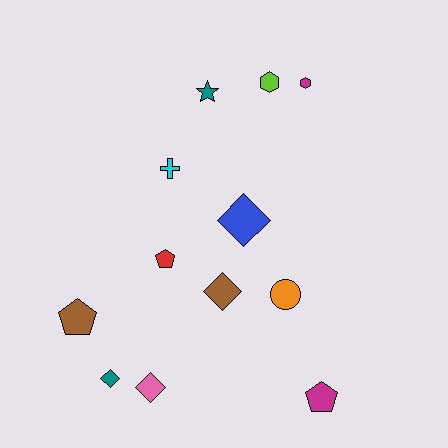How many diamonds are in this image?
There are 4 diamonds.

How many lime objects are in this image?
There is 1 lime object.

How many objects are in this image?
There are 12 objects.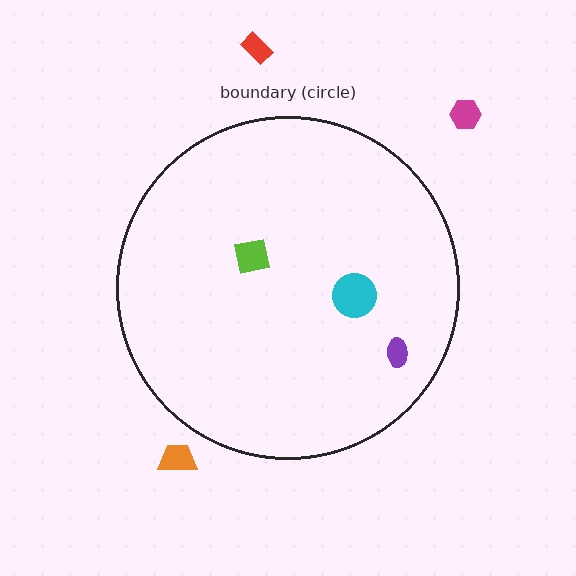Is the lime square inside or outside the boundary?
Inside.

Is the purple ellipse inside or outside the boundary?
Inside.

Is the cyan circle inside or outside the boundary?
Inside.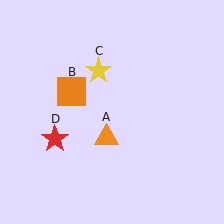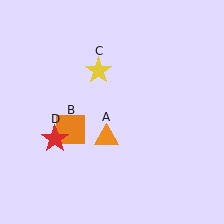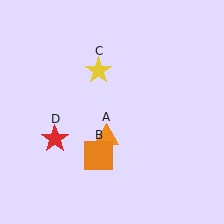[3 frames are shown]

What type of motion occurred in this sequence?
The orange square (object B) rotated counterclockwise around the center of the scene.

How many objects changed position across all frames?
1 object changed position: orange square (object B).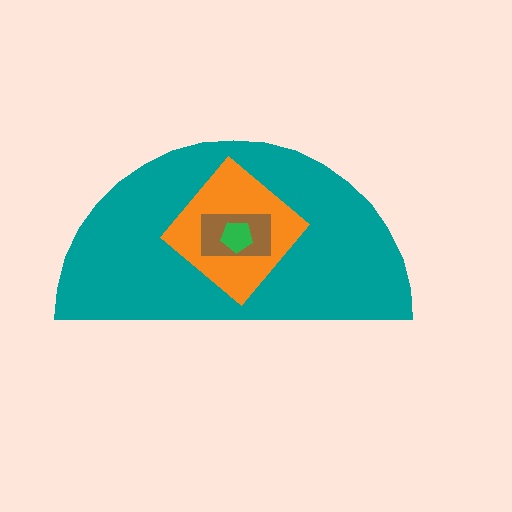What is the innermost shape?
The green pentagon.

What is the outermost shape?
The teal semicircle.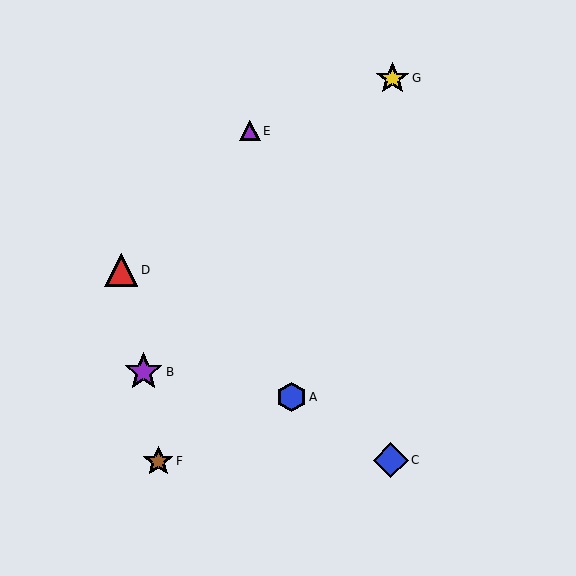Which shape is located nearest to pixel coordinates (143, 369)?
The purple star (labeled B) at (144, 372) is nearest to that location.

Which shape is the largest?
The purple star (labeled B) is the largest.